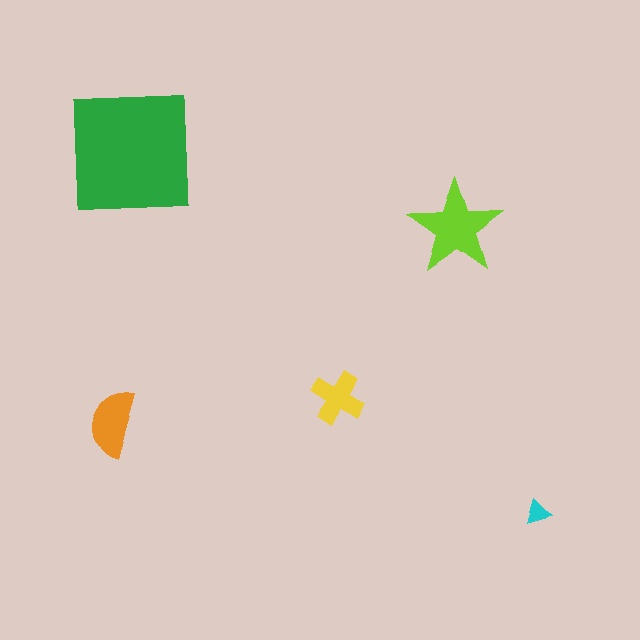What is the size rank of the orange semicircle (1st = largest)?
3rd.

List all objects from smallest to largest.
The cyan triangle, the yellow cross, the orange semicircle, the lime star, the green square.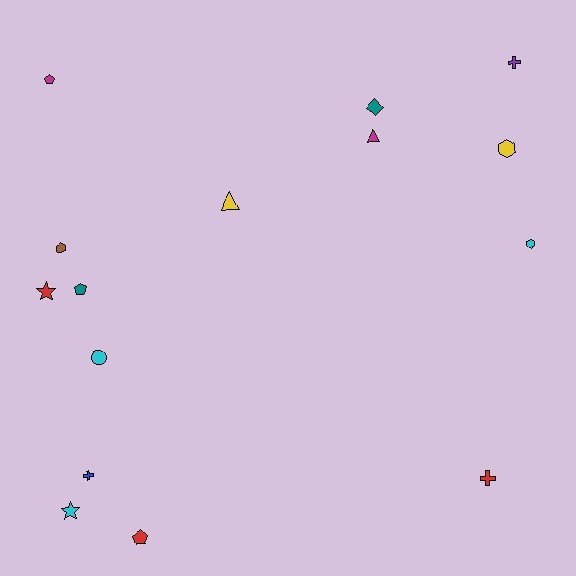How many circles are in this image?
There is 1 circle.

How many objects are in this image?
There are 15 objects.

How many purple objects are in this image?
There is 1 purple object.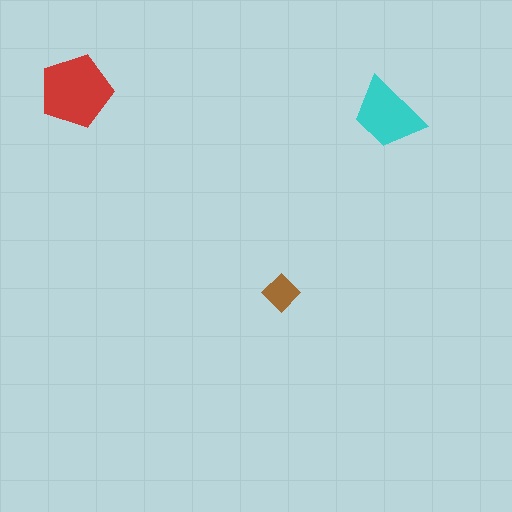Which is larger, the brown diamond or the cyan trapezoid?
The cyan trapezoid.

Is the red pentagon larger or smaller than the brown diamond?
Larger.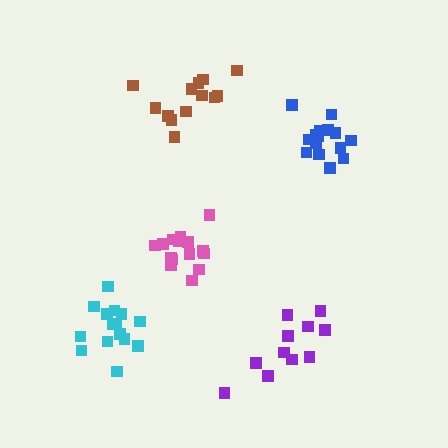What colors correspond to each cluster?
The clusters are colored: blue, pink, cyan, purple, brown.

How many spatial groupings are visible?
There are 5 spatial groupings.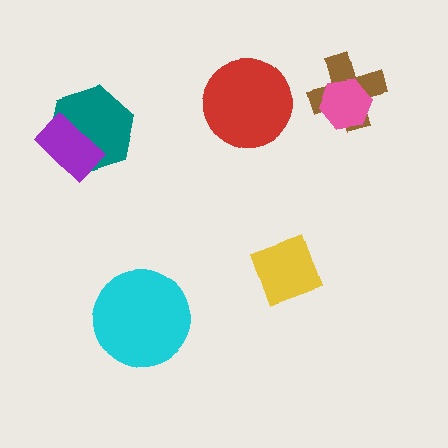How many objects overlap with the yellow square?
0 objects overlap with the yellow square.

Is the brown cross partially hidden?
Yes, it is partially covered by another shape.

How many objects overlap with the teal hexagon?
1 object overlaps with the teal hexagon.